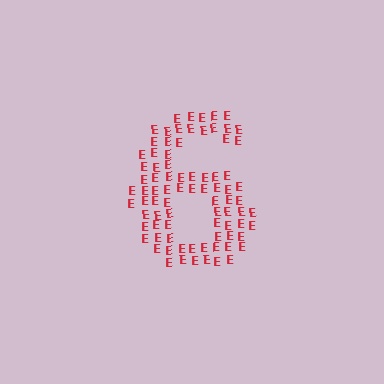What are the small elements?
The small elements are letter E's.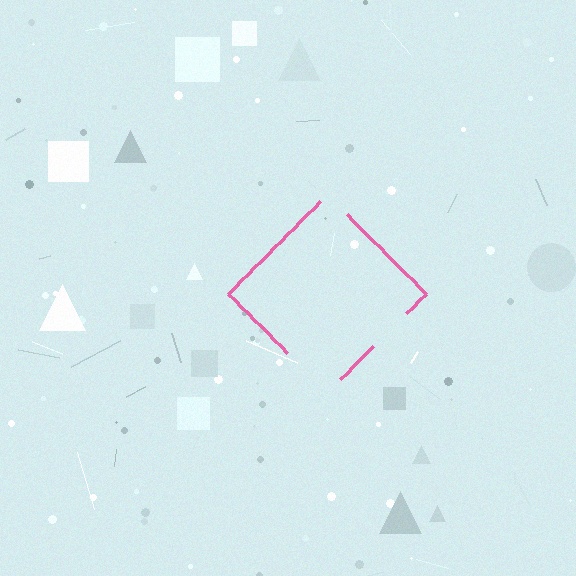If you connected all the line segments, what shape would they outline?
They would outline a diamond.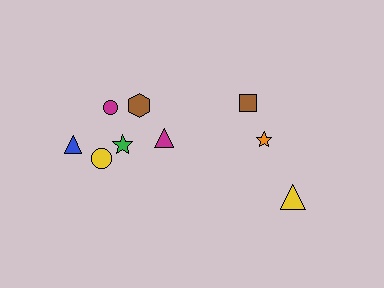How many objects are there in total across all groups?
There are 9 objects.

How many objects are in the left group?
There are 6 objects.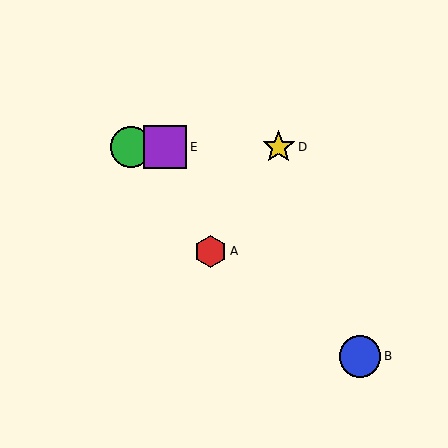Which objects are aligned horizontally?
Objects C, D, E are aligned horizontally.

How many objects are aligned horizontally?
3 objects (C, D, E) are aligned horizontally.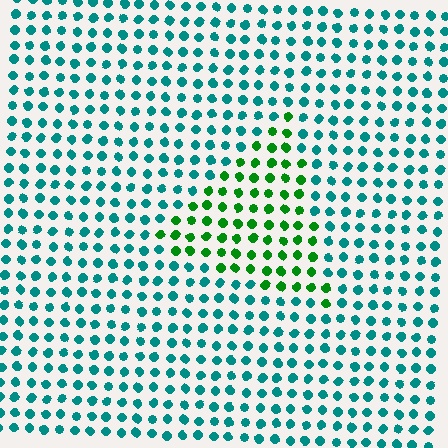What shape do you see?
I see a triangle.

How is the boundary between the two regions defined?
The boundary is defined purely by a slight shift in hue (about 52 degrees). Spacing, size, and orientation are identical on both sides.